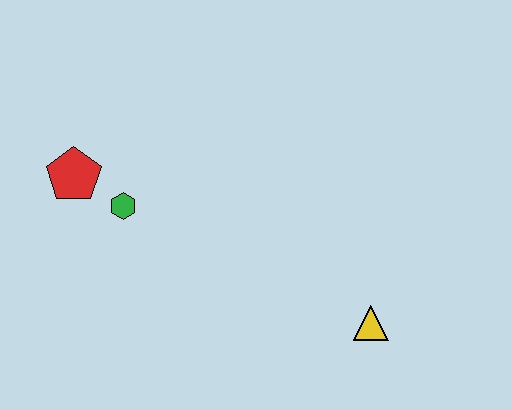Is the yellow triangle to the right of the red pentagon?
Yes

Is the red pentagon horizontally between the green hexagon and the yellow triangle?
No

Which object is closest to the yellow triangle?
The green hexagon is closest to the yellow triangle.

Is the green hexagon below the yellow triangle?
No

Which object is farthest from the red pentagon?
The yellow triangle is farthest from the red pentagon.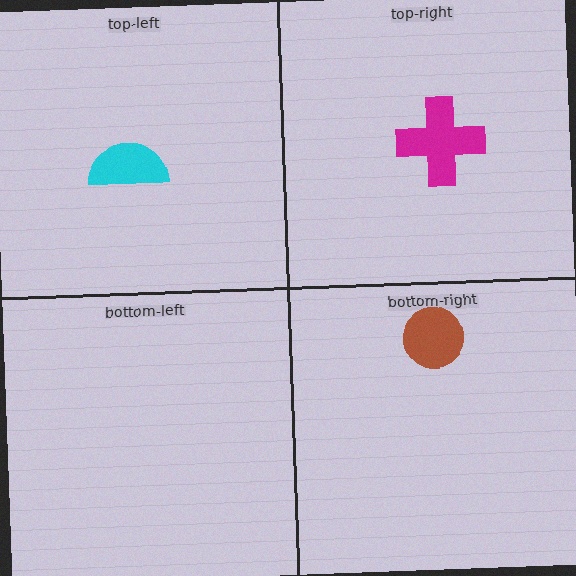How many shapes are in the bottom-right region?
1.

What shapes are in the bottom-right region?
The brown circle.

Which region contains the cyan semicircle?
The top-left region.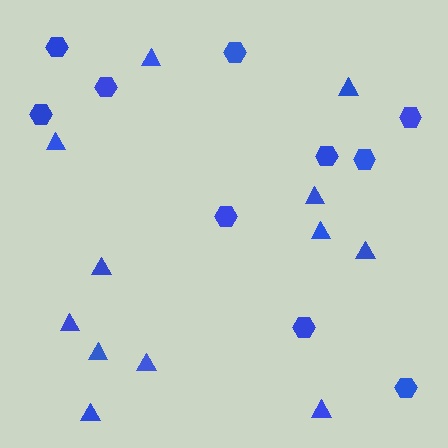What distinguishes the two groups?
There are 2 groups: one group of hexagons (10) and one group of triangles (12).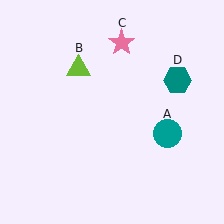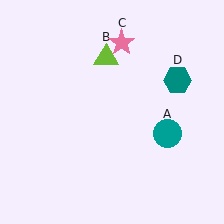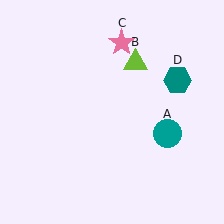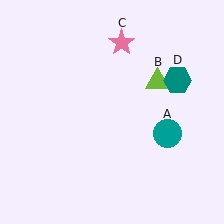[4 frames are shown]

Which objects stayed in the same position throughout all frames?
Teal circle (object A) and pink star (object C) and teal hexagon (object D) remained stationary.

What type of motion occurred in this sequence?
The lime triangle (object B) rotated clockwise around the center of the scene.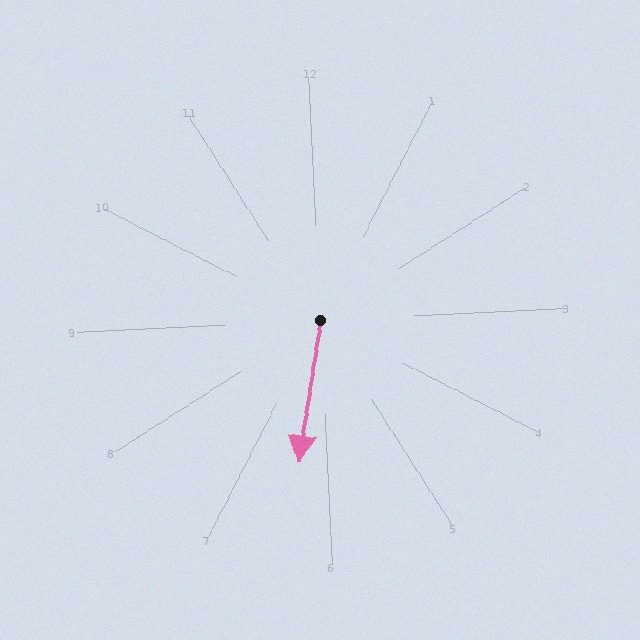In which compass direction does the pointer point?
South.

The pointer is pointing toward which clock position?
Roughly 6 o'clock.